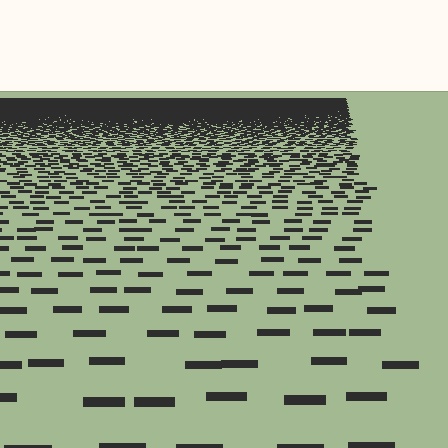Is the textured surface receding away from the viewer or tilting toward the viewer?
The surface is receding away from the viewer. Texture elements get smaller and denser toward the top.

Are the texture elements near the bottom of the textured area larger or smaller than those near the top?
Larger. Near the bottom, elements are closer to the viewer and appear at a bigger on-screen size.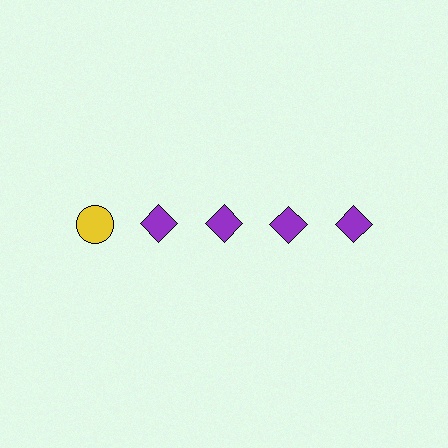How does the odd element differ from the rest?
It differs in both color (yellow instead of purple) and shape (circle instead of diamond).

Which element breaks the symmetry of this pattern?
The yellow circle in the top row, leftmost column breaks the symmetry. All other shapes are purple diamonds.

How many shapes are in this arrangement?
There are 5 shapes arranged in a grid pattern.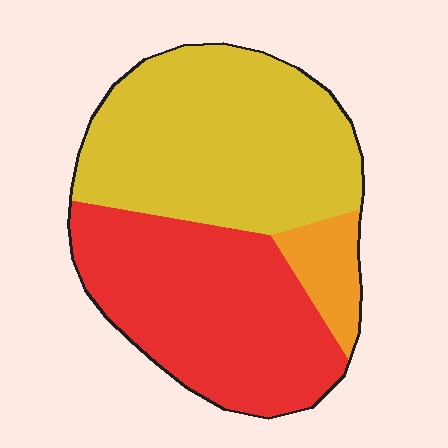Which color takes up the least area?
Orange, at roughly 10%.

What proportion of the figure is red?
Red takes up between a quarter and a half of the figure.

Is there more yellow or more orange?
Yellow.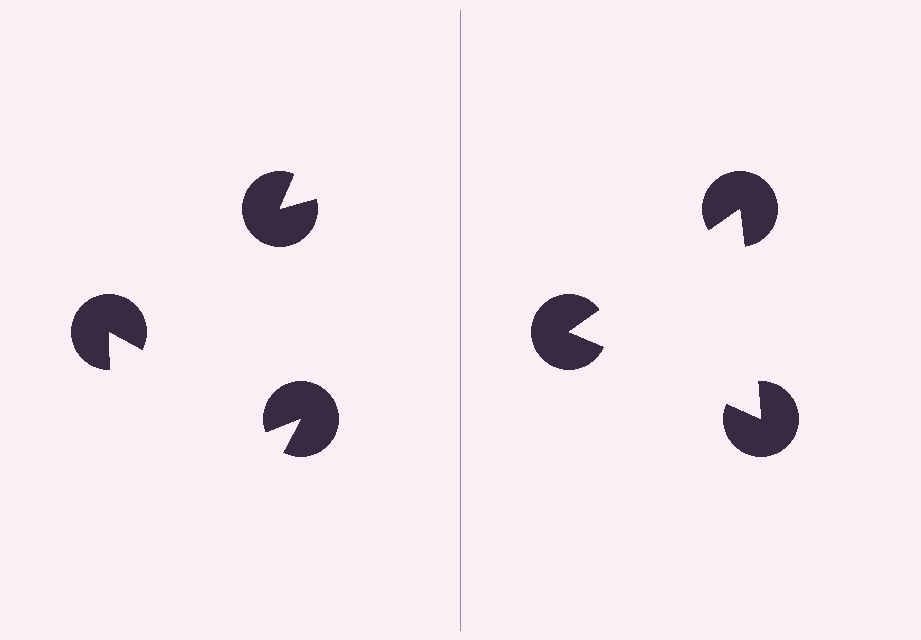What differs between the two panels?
The pac-man discs are positioned identically on both sides; only the wedge orientations differ. On the right they align to a triangle; on the left they are misaligned.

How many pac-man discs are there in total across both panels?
6 — 3 on each side.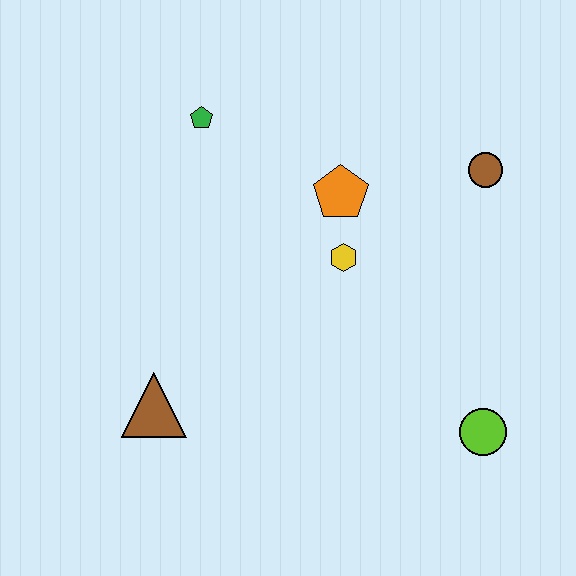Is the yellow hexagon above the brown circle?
No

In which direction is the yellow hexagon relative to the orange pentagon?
The yellow hexagon is below the orange pentagon.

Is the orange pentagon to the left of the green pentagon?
No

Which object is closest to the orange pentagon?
The yellow hexagon is closest to the orange pentagon.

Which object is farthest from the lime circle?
The green pentagon is farthest from the lime circle.